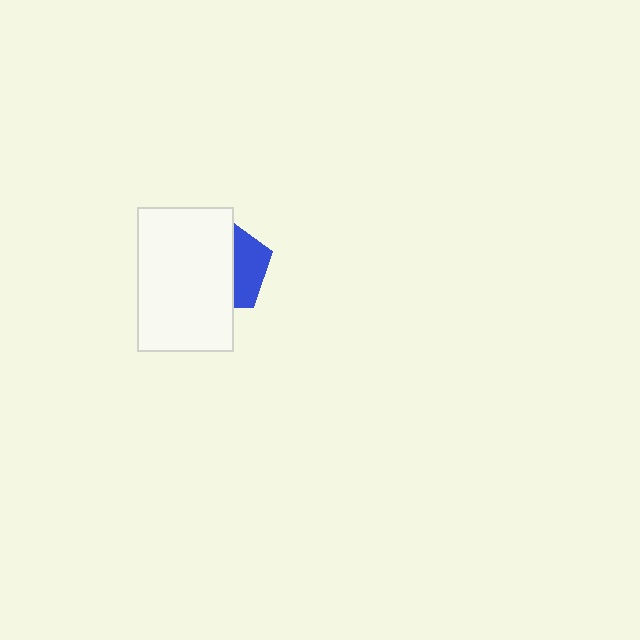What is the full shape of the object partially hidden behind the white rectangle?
The partially hidden object is a blue pentagon.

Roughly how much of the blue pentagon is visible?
A small part of it is visible (roughly 36%).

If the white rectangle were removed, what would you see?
You would see the complete blue pentagon.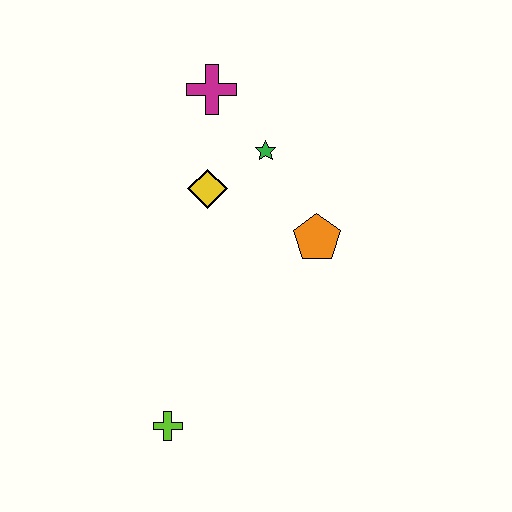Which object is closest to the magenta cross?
The green star is closest to the magenta cross.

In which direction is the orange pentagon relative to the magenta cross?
The orange pentagon is below the magenta cross.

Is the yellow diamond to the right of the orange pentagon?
No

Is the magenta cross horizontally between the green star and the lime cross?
Yes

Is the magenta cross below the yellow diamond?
No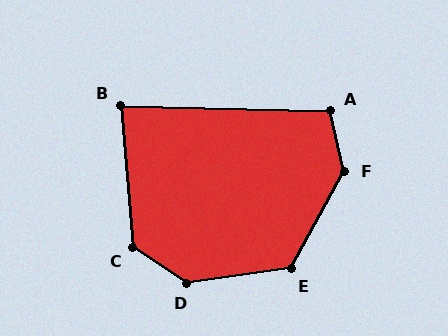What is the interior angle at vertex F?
Approximately 138 degrees (obtuse).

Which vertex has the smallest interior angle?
B, at approximately 84 degrees.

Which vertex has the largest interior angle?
D, at approximately 138 degrees.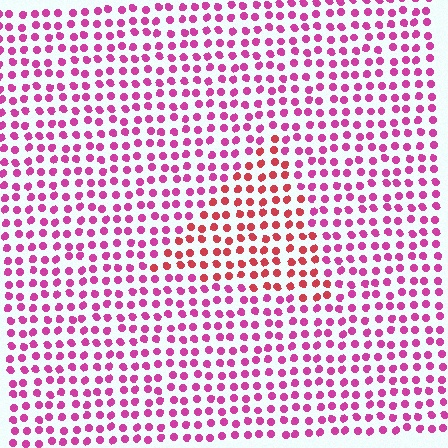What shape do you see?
I see a triangle.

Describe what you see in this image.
The image is filled with small magenta elements in a uniform arrangement. A triangle-shaped region is visible where the elements are tinted to a slightly different hue, forming a subtle color boundary.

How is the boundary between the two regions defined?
The boundary is defined purely by a slight shift in hue (about 35 degrees). Spacing, size, and orientation are identical on both sides.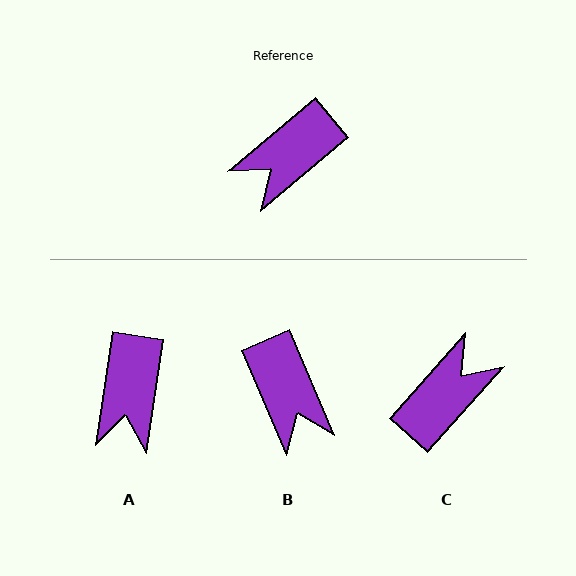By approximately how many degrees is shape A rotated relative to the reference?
Approximately 41 degrees counter-clockwise.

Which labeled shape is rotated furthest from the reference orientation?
C, about 172 degrees away.